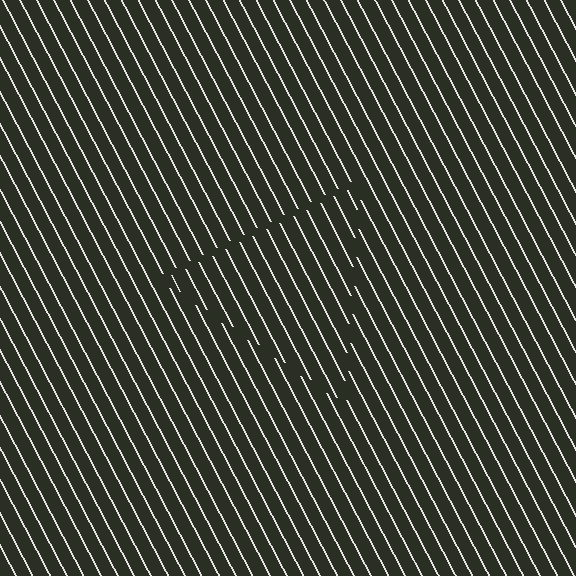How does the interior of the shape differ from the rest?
The interior of the shape contains the same grating, shifted by half a period — the contour is defined by the phase discontinuity where line-ends from the inner and outer gratings abut.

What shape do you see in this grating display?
An illusory triangle. The interior of the shape contains the same grating, shifted by half a period — the contour is defined by the phase discontinuity where line-ends from the inner and outer gratings abut.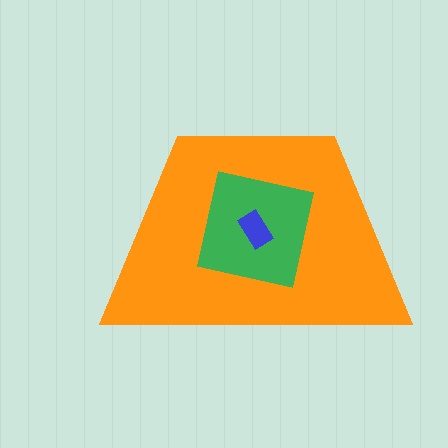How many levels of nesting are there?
3.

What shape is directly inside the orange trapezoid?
The green square.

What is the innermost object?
The blue rectangle.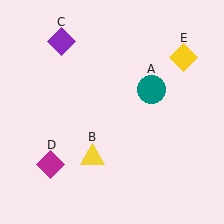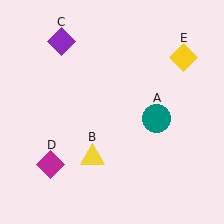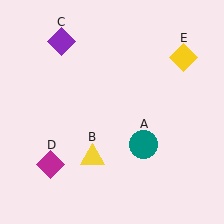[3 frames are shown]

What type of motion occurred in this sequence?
The teal circle (object A) rotated clockwise around the center of the scene.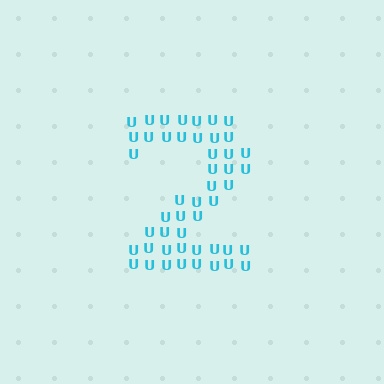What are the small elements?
The small elements are letter U's.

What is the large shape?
The large shape is the digit 2.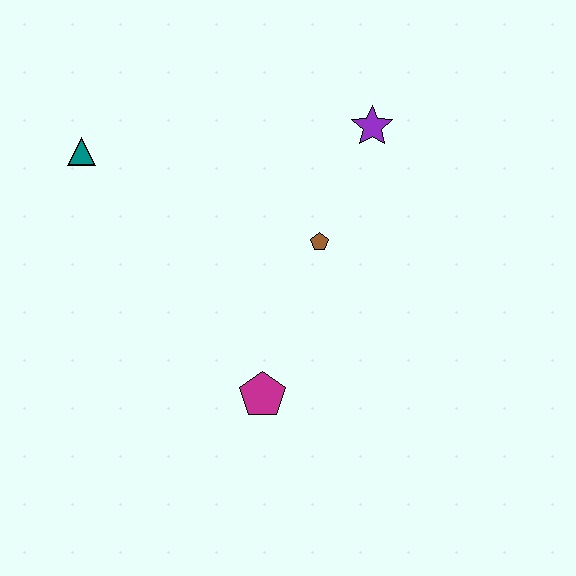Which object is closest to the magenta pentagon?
The brown pentagon is closest to the magenta pentagon.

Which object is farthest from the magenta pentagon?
The teal triangle is farthest from the magenta pentagon.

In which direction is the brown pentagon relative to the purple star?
The brown pentagon is below the purple star.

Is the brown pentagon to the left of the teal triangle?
No